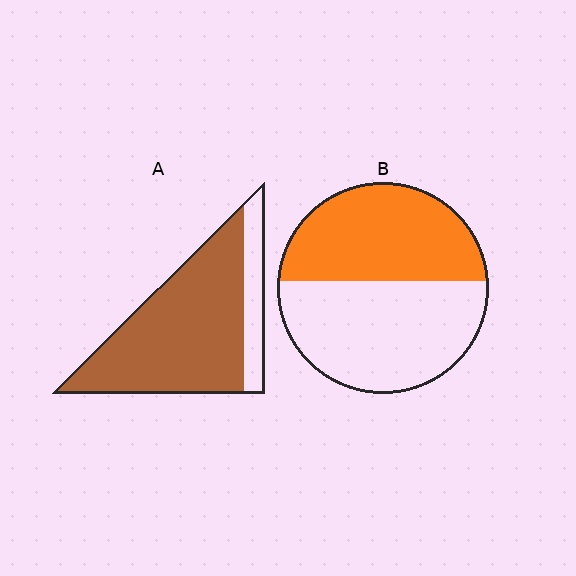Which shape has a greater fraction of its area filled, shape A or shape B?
Shape A.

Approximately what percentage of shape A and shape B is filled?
A is approximately 80% and B is approximately 45%.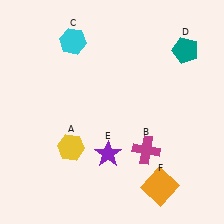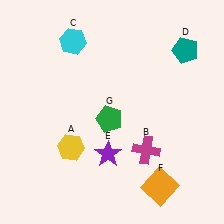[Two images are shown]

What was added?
A green pentagon (G) was added in Image 2.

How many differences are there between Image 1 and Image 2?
There is 1 difference between the two images.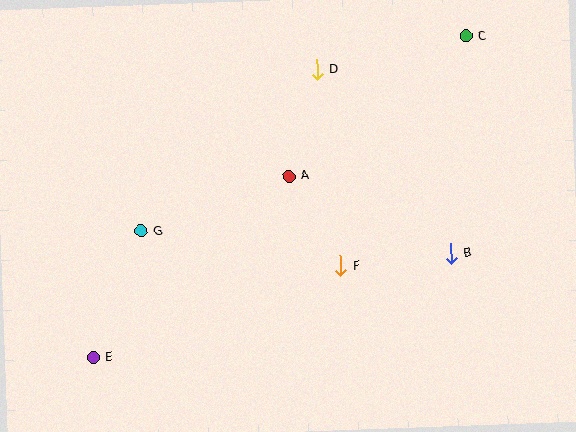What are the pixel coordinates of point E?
Point E is at (93, 357).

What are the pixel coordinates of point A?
Point A is at (289, 176).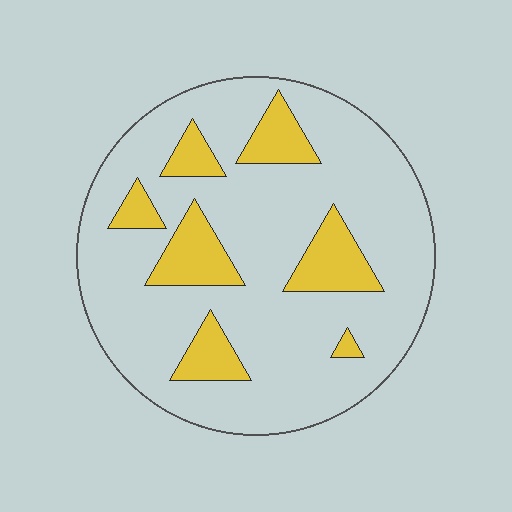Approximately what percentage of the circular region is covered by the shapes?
Approximately 20%.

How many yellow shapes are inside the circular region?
7.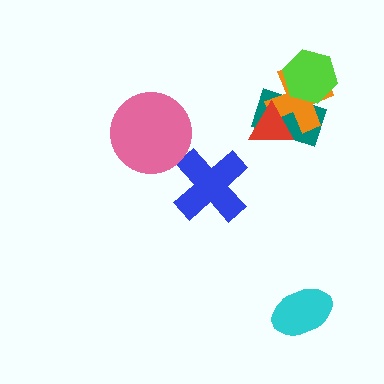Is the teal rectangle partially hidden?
Yes, it is partially covered by another shape.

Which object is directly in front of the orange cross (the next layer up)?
The red triangle is directly in front of the orange cross.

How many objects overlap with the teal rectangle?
3 objects overlap with the teal rectangle.